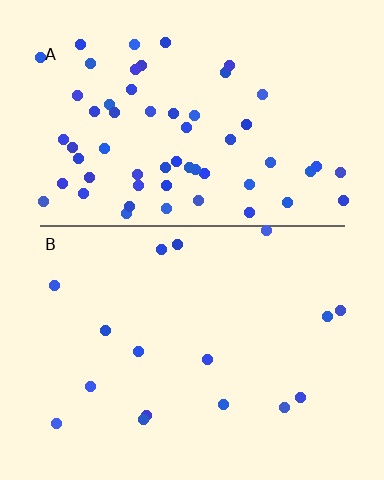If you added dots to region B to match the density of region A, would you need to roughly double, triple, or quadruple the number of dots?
Approximately quadruple.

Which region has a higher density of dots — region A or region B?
A (the top).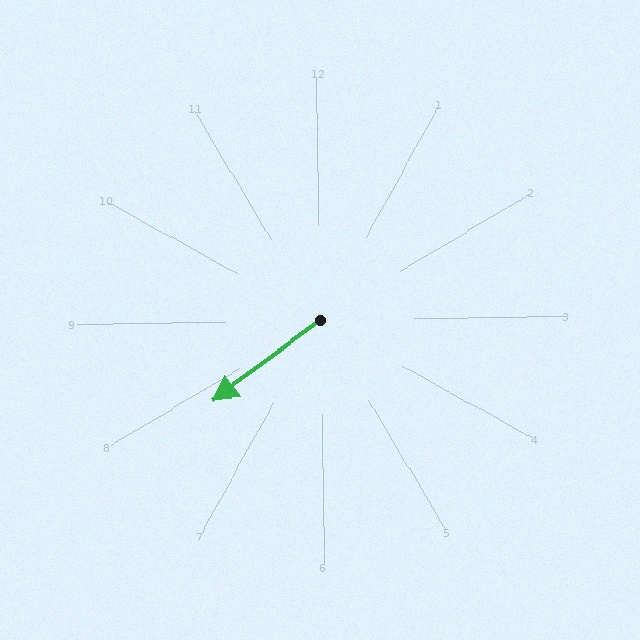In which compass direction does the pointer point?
Southwest.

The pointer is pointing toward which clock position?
Roughly 8 o'clock.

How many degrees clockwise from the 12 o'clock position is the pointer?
Approximately 234 degrees.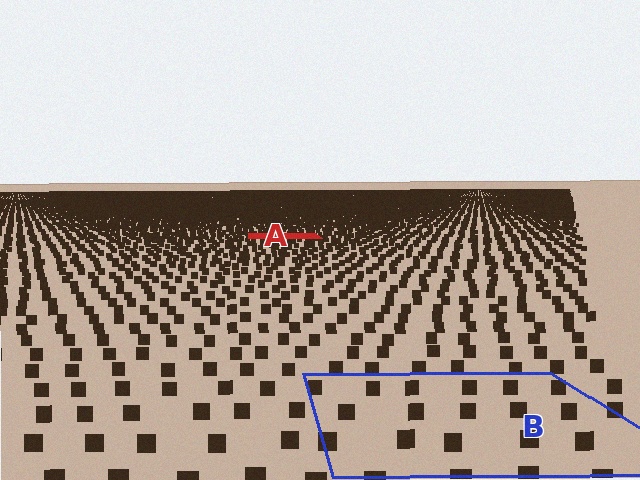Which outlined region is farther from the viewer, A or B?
Region A is farther from the viewer — the texture elements inside it appear smaller and more densely packed.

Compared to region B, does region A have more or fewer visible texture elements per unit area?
Region A has more texture elements per unit area — they are packed more densely because it is farther away.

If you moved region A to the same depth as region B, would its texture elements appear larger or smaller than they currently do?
They would appear larger. At a closer depth, the same texture elements are projected at a bigger on-screen size.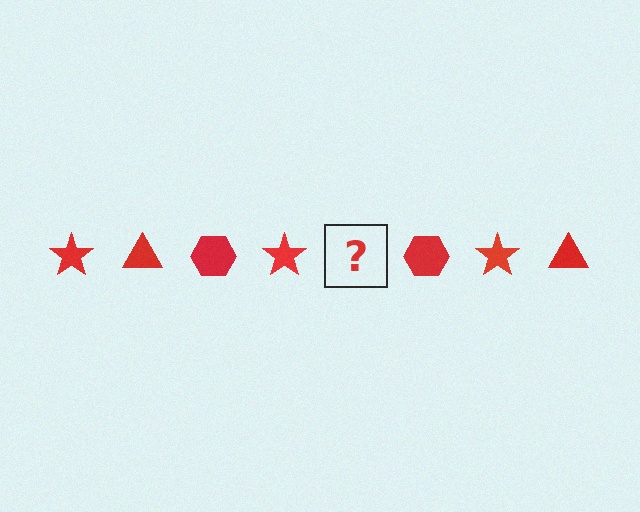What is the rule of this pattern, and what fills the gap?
The rule is that the pattern cycles through star, triangle, hexagon shapes in red. The gap should be filled with a red triangle.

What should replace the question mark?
The question mark should be replaced with a red triangle.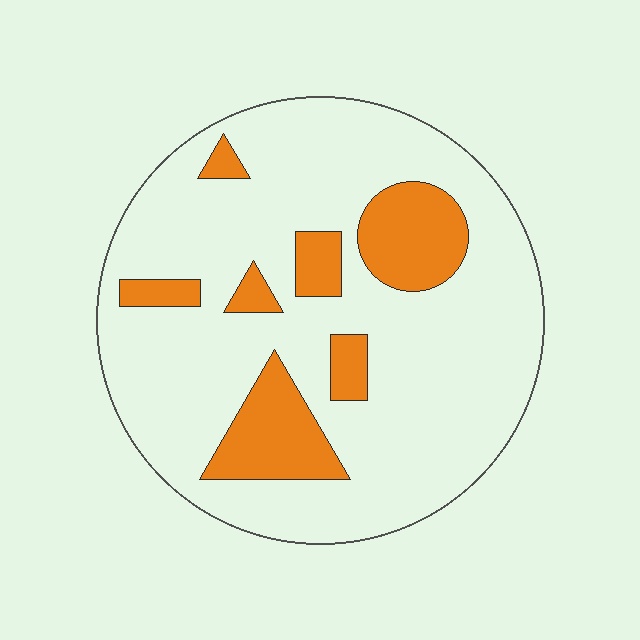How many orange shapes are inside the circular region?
7.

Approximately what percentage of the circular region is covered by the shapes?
Approximately 20%.